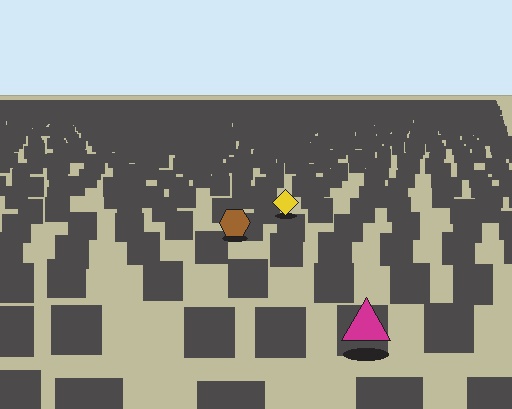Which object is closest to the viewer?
The magenta triangle is closest. The texture marks near it are larger and more spread out.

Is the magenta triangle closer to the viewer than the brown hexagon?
Yes. The magenta triangle is closer — you can tell from the texture gradient: the ground texture is coarser near it.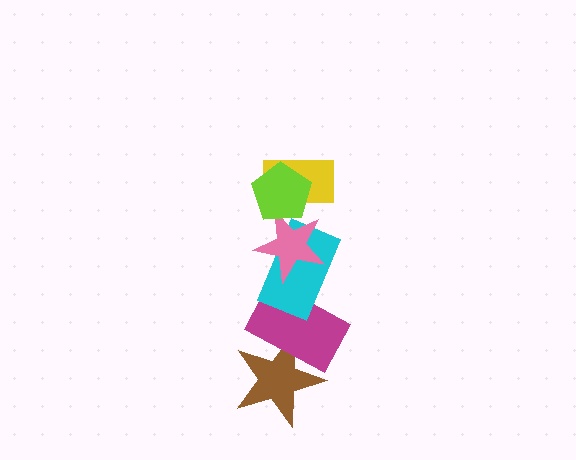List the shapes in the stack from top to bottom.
From top to bottom: the lime pentagon, the yellow rectangle, the pink star, the cyan rectangle, the magenta rectangle, the brown star.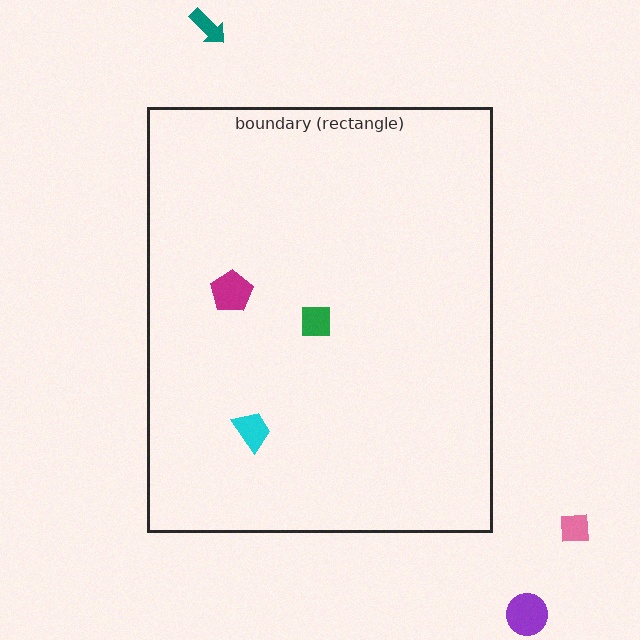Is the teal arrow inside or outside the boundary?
Outside.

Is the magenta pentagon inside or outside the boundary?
Inside.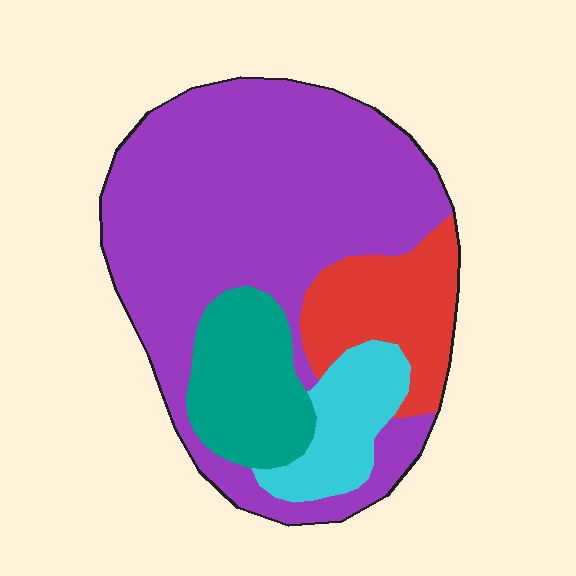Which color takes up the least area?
Cyan, at roughly 10%.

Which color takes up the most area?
Purple, at roughly 60%.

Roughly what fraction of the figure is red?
Red covers around 15% of the figure.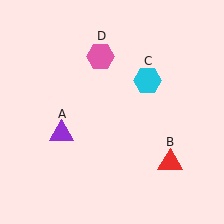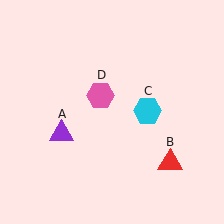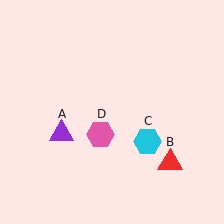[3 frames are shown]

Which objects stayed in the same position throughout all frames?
Purple triangle (object A) and red triangle (object B) remained stationary.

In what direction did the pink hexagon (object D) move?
The pink hexagon (object D) moved down.